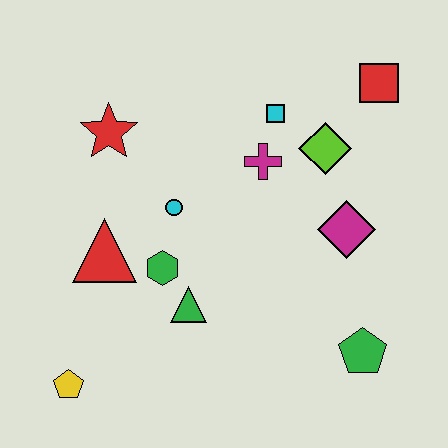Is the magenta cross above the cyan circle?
Yes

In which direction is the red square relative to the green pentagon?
The red square is above the green pentagon.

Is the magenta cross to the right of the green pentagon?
No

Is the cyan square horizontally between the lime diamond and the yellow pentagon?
Yes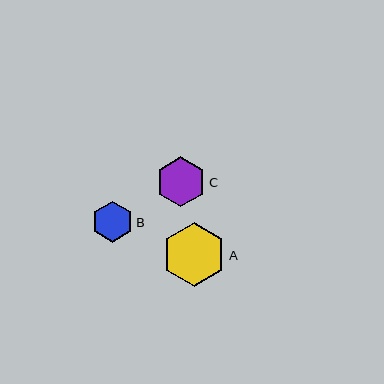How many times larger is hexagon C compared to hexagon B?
Hexagon C is approximately 1.2 times the size of hexagon B.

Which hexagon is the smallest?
Hexagon B is the smallest with a size of approximately 41 pixels.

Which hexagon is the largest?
Hexagon A is the largest with a size of approximately 64 pixels.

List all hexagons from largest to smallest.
From largest to smallest: A, C, B.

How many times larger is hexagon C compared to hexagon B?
Hexagon C is approximately 1.2 times the size of hexagon B.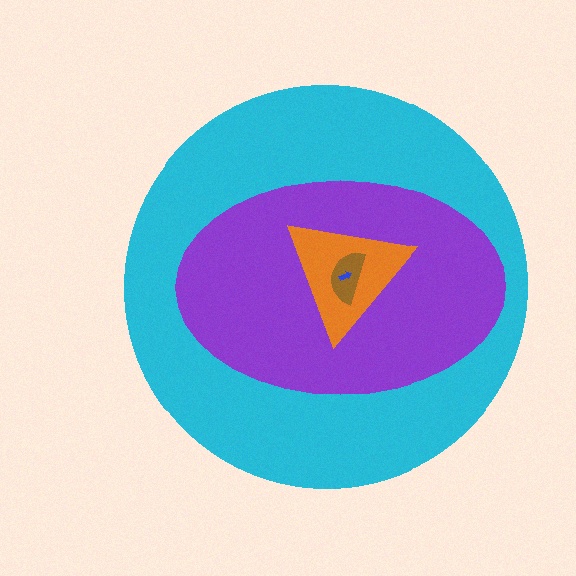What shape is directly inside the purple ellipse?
The orange triangle.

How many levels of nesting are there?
5.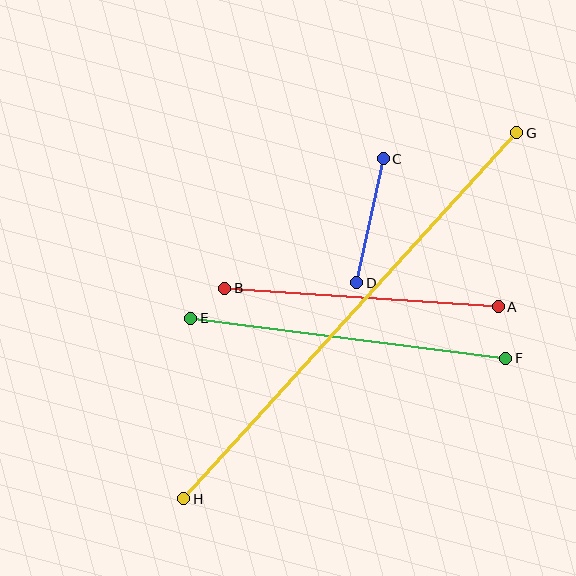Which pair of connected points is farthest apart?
Points G and H are farthest apart.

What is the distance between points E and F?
The distance is approximately 318 pixels.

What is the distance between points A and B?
The distance is approximately 274 pixels.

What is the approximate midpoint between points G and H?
The midpoint is at approximately (350, 316) pixels.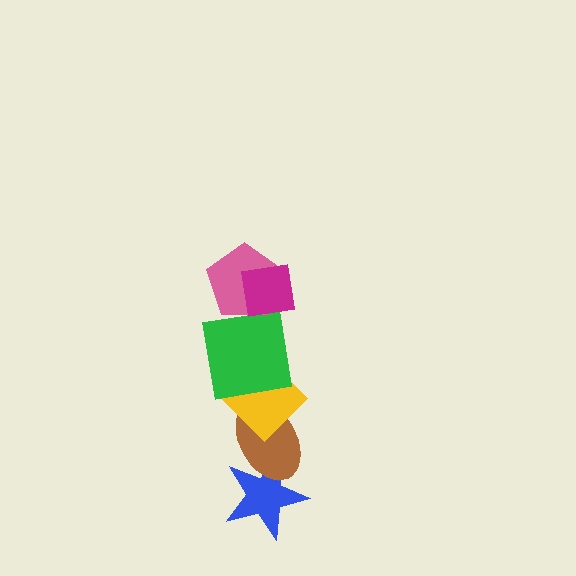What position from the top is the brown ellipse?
The brown ellipse is 5th from the top.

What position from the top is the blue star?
The blue star is 6th from the top.